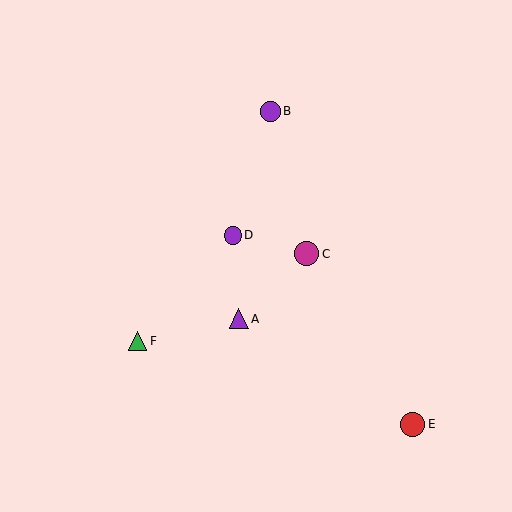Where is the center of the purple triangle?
The center of the purple triangle is at (239, 319).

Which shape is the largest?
The magenta circle (labeled C) is the largest.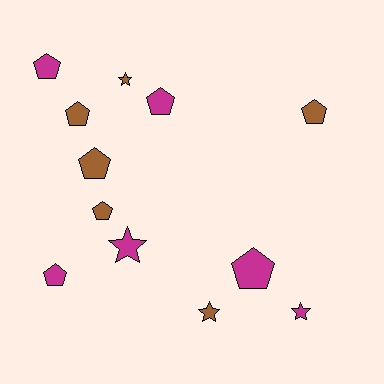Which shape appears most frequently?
Pentagon, with 8 objects.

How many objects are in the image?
There are 12 objects.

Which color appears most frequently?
Brown, with 6 objects.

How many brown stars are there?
There are 2 brown stars.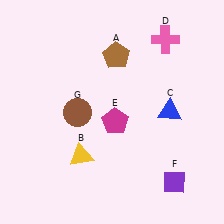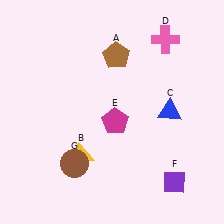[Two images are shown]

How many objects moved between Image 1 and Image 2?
1 object moved between the two images.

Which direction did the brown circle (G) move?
The brown circle (G) moved down.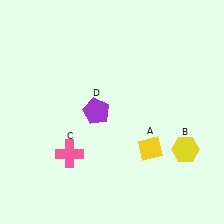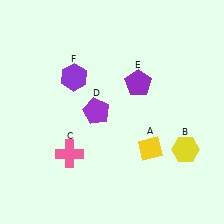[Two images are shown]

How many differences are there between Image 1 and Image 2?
There are 2 differences between the two images.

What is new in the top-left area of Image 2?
A purple hexagon (F) was added in the top-left area of Image 2.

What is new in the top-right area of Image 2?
A purple pentagon (E) was added in the top-right area of Image 2.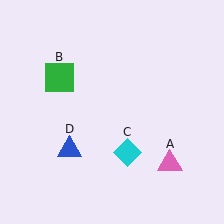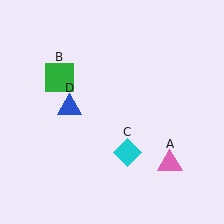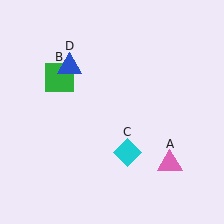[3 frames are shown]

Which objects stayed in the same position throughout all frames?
Pink triangle (object A) and green square (object B) and cyan diamond (object C) remained stationary.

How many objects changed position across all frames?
1 object changed position: blue triangle (object D).